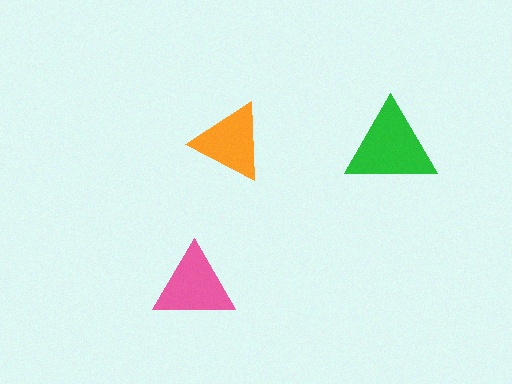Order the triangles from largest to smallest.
the green one, the pink one, the orange one.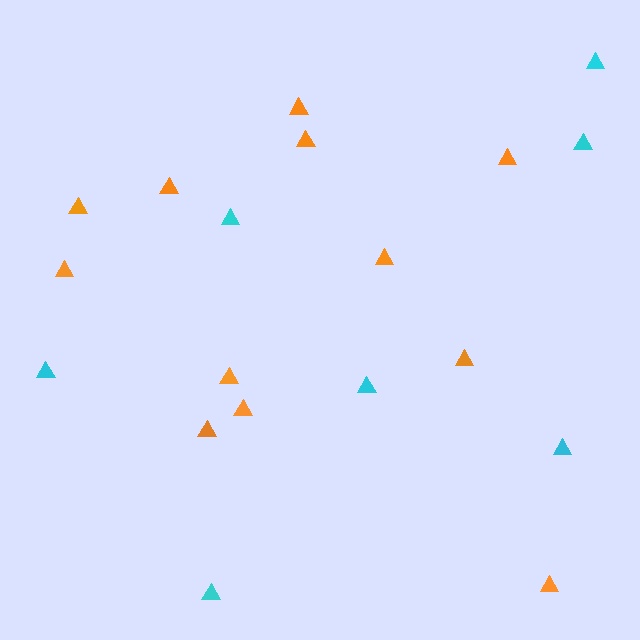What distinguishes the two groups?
There are 2 groups: one group of orange triangles (12) and one group of cyan triangles (7).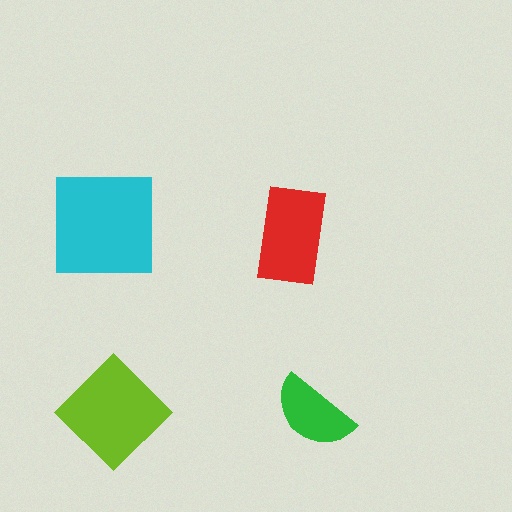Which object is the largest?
The cyan square.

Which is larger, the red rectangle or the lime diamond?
The lime diamond.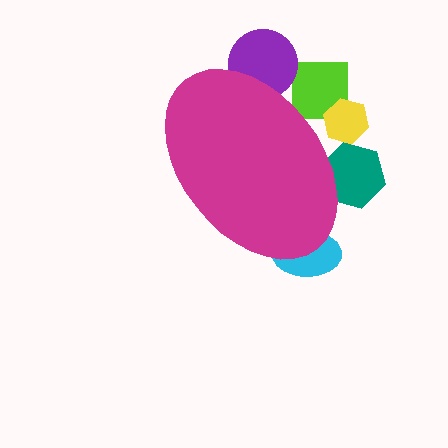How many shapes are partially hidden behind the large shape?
5 shapes are partially hidden.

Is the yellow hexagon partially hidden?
Yes, the yellow hexagon is partially hidden behind the magenta ellipse.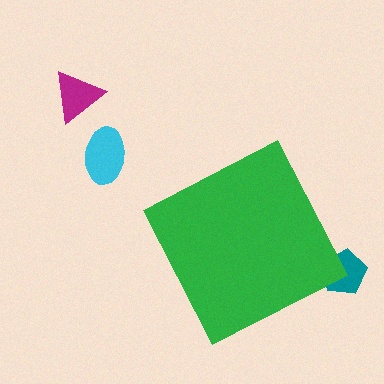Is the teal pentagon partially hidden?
Yes, the teal pentagon is partially hidden behind the green diamond.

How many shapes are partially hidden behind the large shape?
1 shape is partially hidden.